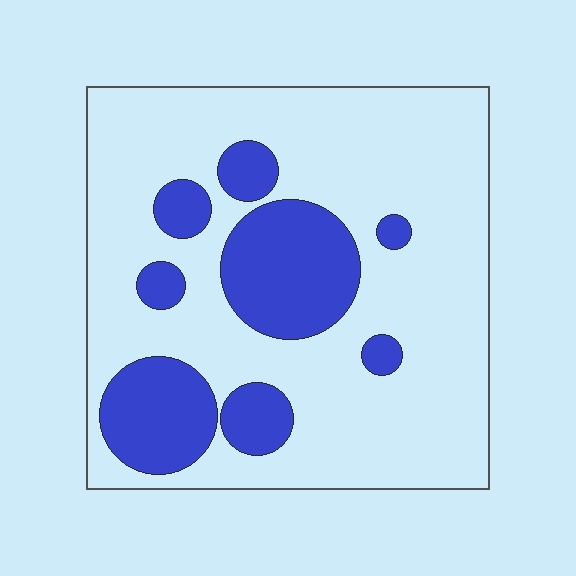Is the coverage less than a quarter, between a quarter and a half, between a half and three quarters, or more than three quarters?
Between a quarter and a half.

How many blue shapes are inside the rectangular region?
8.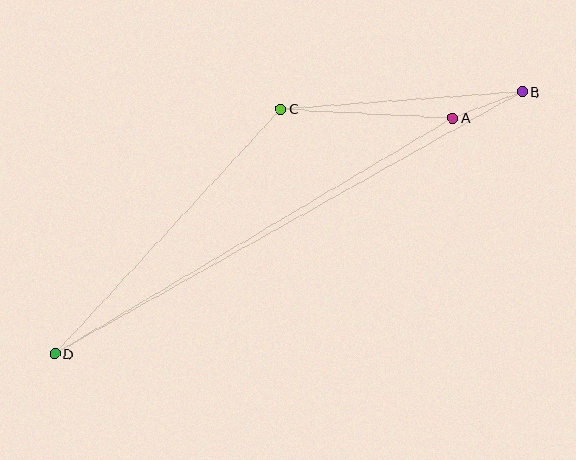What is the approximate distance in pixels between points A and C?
The distance between A and C is approximately 172 pixels.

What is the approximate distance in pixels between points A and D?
The distance between A and D is approximately 462 pixels.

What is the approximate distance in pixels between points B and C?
The distance between B and C is approximately 242 pixels.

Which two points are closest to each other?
Points A and B are closest to each other.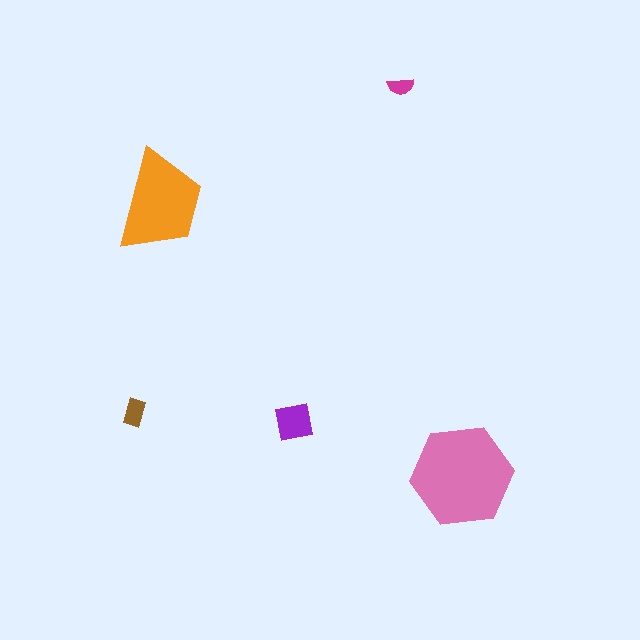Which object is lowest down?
The pink hexagon is bottommost.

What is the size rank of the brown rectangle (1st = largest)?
4th.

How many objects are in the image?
There are 5 objects in the image.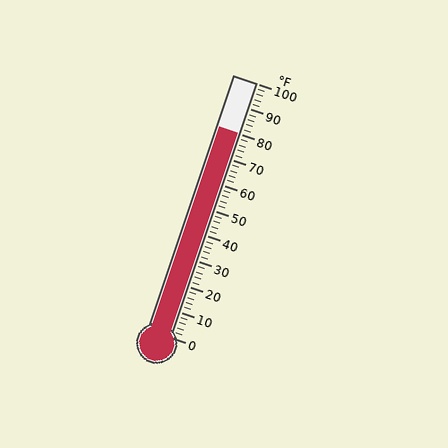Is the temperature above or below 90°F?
The temperature is below 90°F.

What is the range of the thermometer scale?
The thermometer scale ranges from 0°F to 100°F.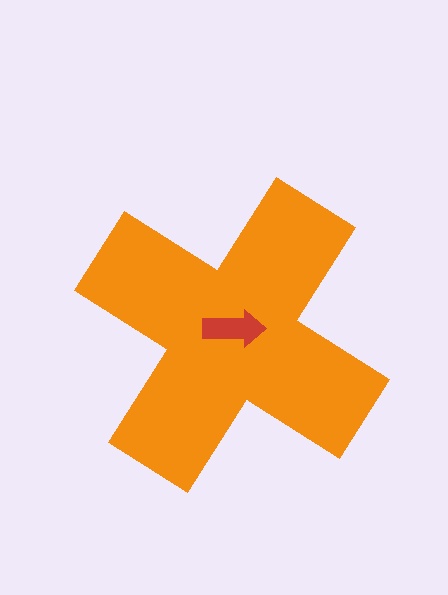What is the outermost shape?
The orange cross.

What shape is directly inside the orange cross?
The red arrow.